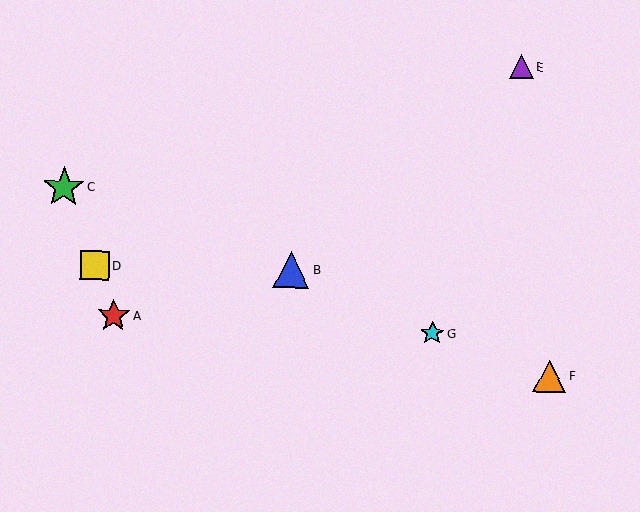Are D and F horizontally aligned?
No, D is at y≈266 and F is at y≈376.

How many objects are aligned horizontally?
2 objects (B, D) are aligned horizontally.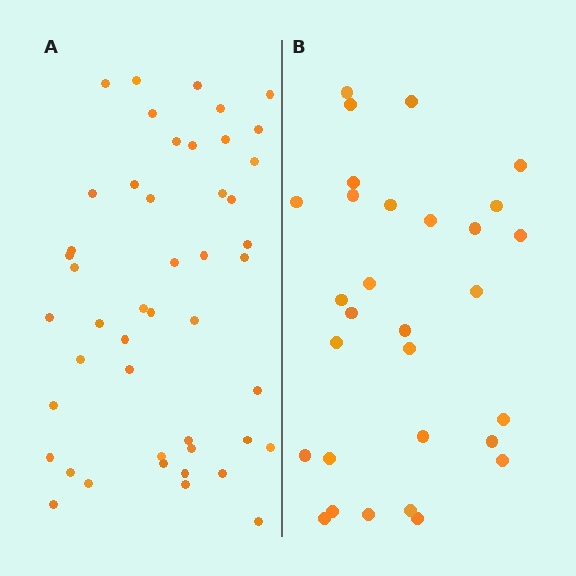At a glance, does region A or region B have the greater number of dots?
Region A (the left region) has more dots.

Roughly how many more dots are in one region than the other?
Region A has approximately 15 more dots than region B.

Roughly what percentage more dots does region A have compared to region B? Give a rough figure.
About 55% more.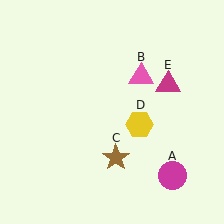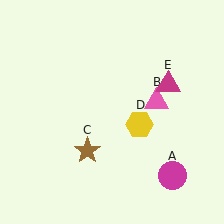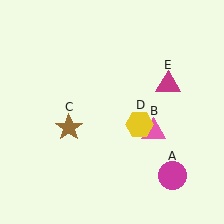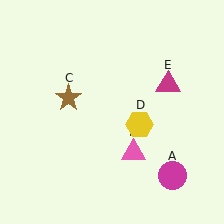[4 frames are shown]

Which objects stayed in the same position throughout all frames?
Magenta circle (object A) and yellow hexagon (object D) and magenta triangle (object E) remained stationary.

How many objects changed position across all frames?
2 objects changed position: pink triangle (object B), brown star (object C).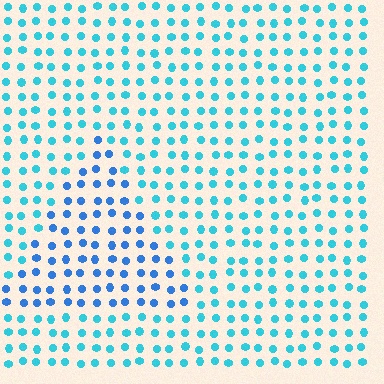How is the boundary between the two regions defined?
The boundary is defined purely by a slight shift in hue (about 28 degrees). Spacing, size, and orientation are identical on both sides.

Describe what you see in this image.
The image is filled with small cyan elements in a uniform arrangement. A triangle-shaped region is visible where the elements are tinted to a slightly different hue, forming a subtle color boundary.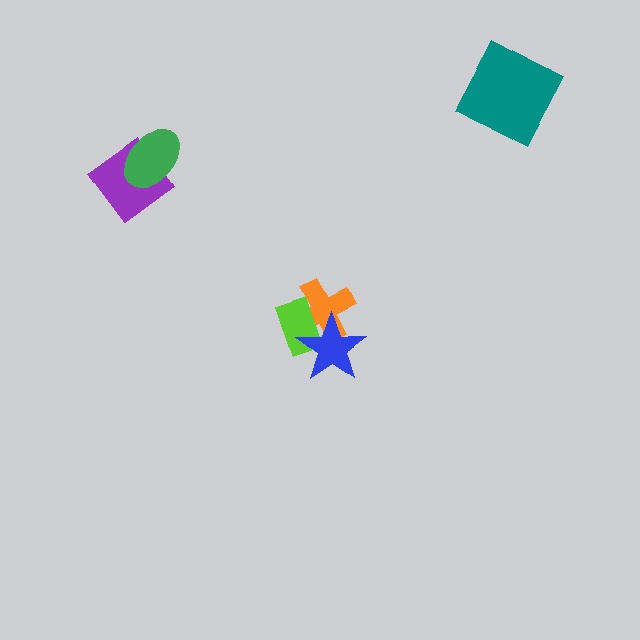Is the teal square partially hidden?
No, no other shape covers it.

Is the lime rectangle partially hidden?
Yes, it is partially covered by another shape.